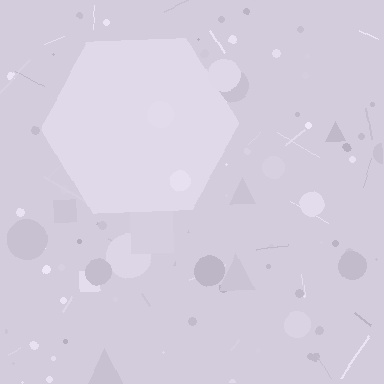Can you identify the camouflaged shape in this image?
The camouflaged shape is a hexagon.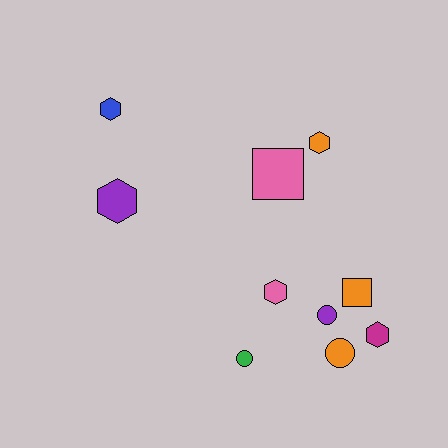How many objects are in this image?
There are 10 objects.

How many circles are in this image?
There are 3 circles.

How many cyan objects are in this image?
There are no cyan objects.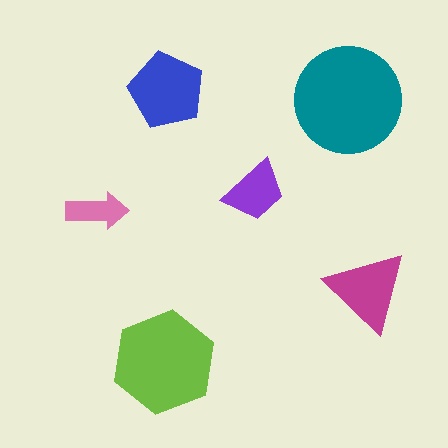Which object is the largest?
The teal circle.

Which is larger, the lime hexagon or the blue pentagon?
The lime hexagon.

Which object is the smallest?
The pink arrow.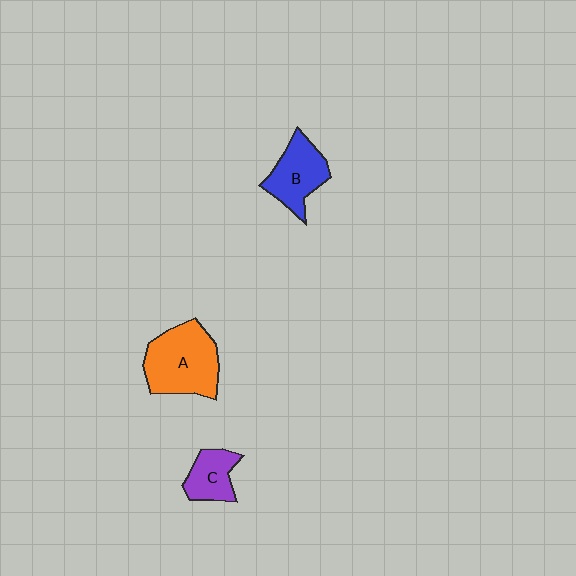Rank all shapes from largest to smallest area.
From largest to smallest: A (orange), B (blue), C (purple).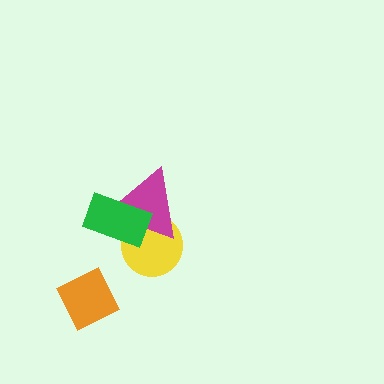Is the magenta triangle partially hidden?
Yes, it is partially covered by another shape.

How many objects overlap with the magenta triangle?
2 objects overlap with the magenta triangle.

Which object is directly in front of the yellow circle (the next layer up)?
The magenta triangle is directly in front of the yellow circle.